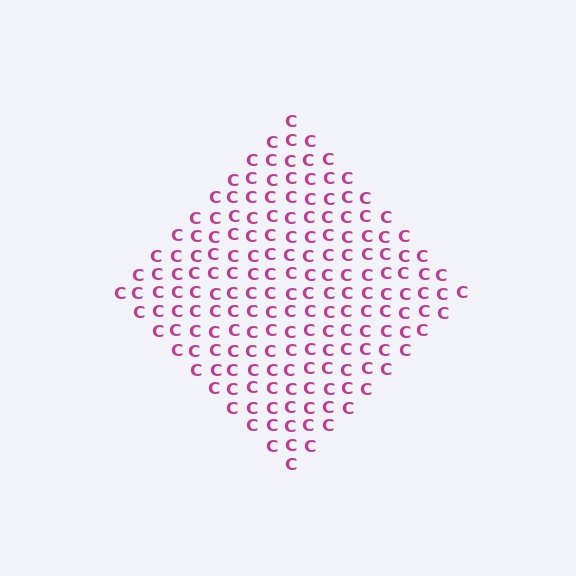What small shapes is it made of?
It is made of small letter C's.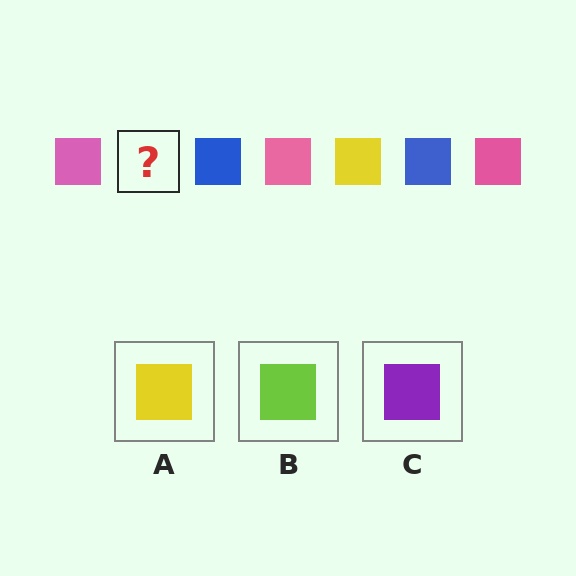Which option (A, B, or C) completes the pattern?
A.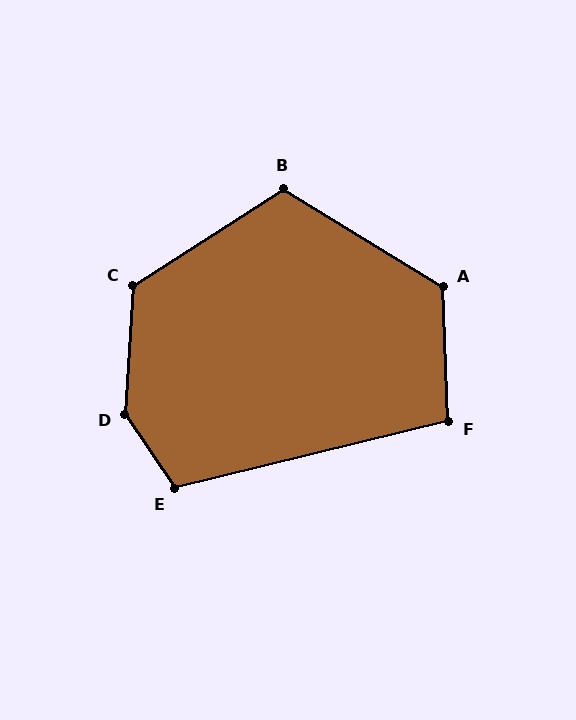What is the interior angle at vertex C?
Approximately 127 degrees (obtuse).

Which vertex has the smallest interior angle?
F, at approximately 102 degrees.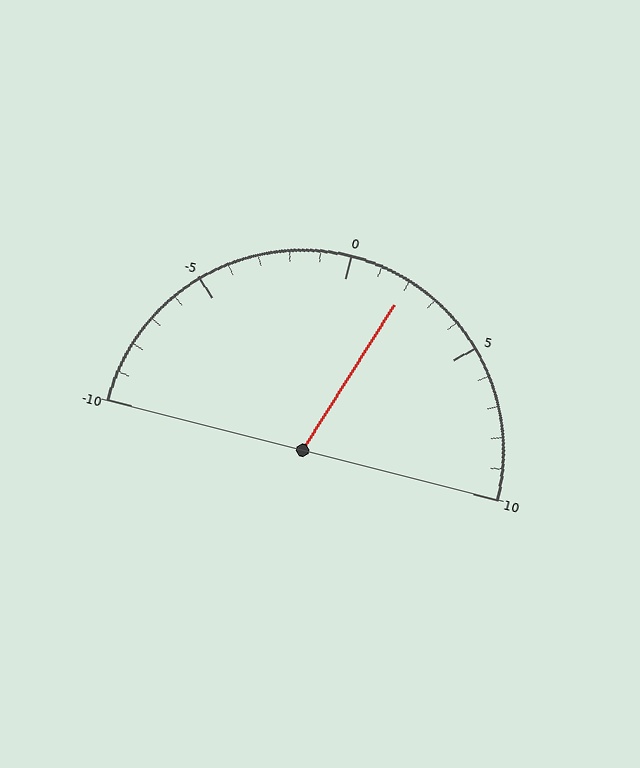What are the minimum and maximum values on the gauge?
The gauge ranges from -10 to 10.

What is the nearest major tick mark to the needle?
The nearest major tick mark is 0.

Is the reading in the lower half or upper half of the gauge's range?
The reading is in the upper half of the range (-10 to 10).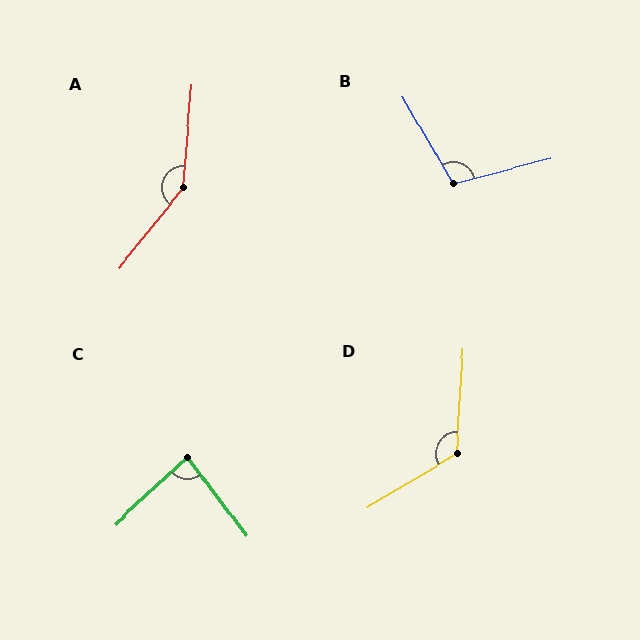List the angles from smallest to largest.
C (84°), B (106°), D (125°), A (146°).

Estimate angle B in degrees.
Approximately 106 degrees.